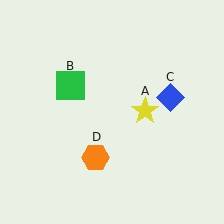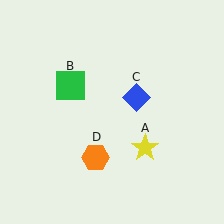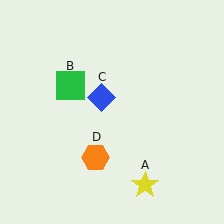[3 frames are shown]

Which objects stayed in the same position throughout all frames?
Green square (object B) and orange hexagon (object D) remained stationary.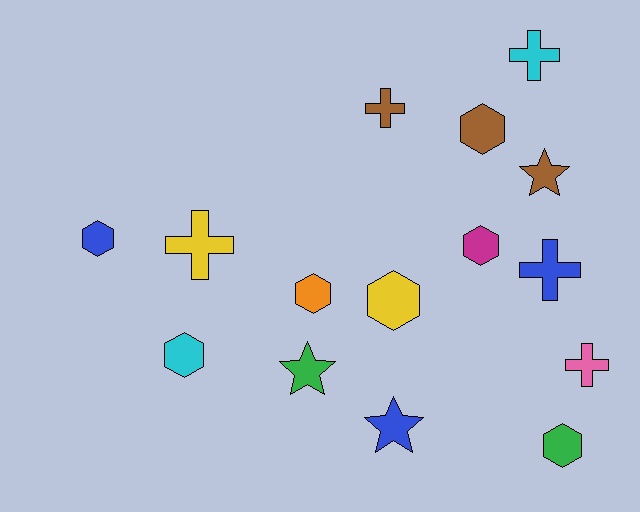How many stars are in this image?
There are 3 stars.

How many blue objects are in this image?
There are 3 blue objects.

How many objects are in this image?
There are 15 objects.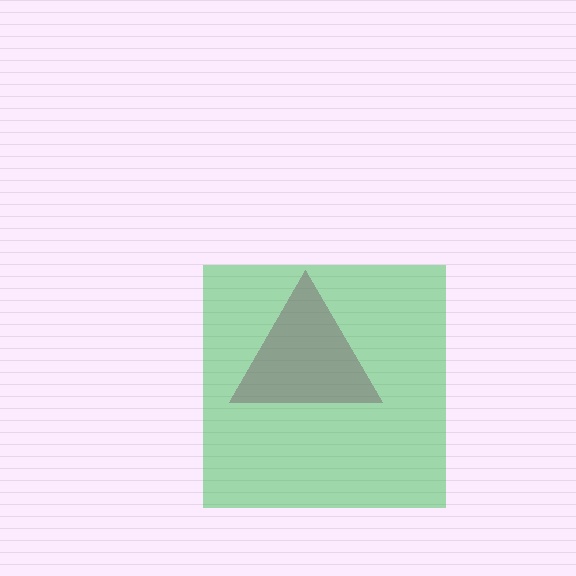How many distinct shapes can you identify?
There are 2 distinct shapes: a magenta triangle, a green square.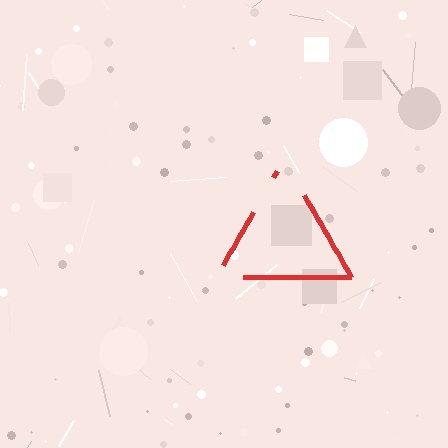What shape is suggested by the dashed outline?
The dashed outline suggests a triangle.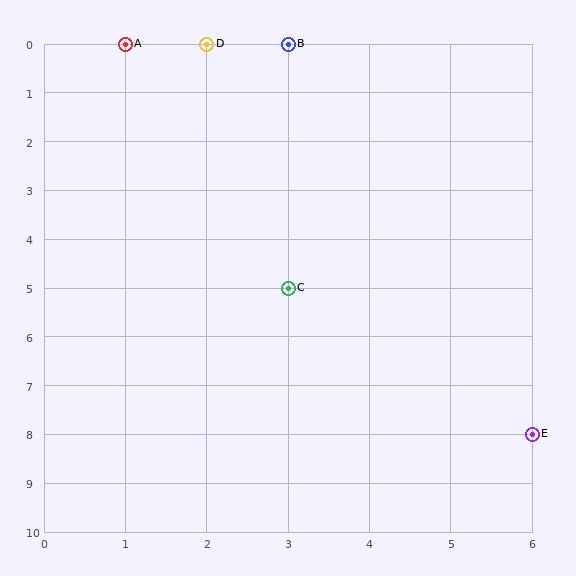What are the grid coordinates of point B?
Point B is at grid coordinates (3, 0).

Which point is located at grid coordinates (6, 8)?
Point E is at (6, 8).